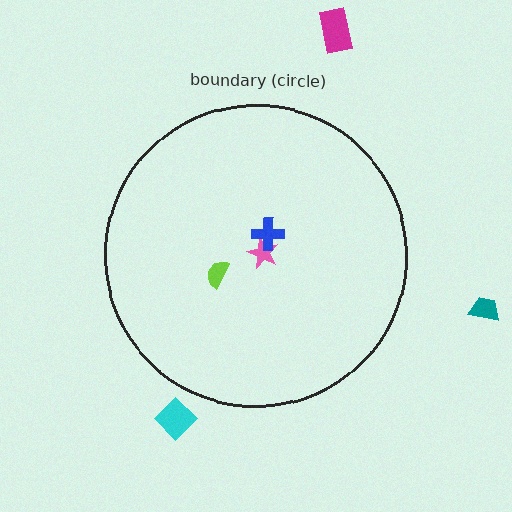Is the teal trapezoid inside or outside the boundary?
Outside.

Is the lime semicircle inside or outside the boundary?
Inside.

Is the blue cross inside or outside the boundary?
Inside.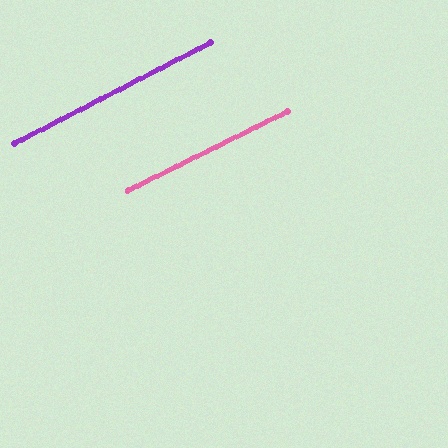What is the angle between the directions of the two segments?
Approximately 1 degree.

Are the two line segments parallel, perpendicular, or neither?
Parallel — their directions differ by only 0.8°.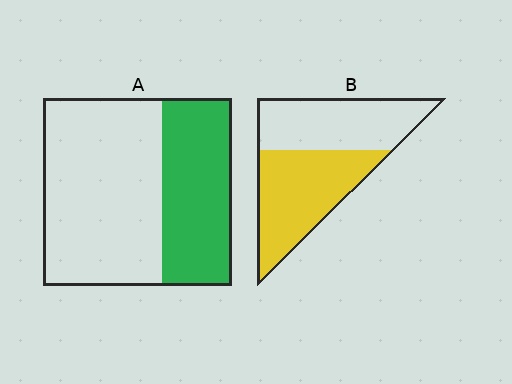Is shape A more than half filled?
No.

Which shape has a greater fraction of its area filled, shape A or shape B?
Shape B.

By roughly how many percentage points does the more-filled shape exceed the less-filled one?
By roughly 15 percentage points (B over A).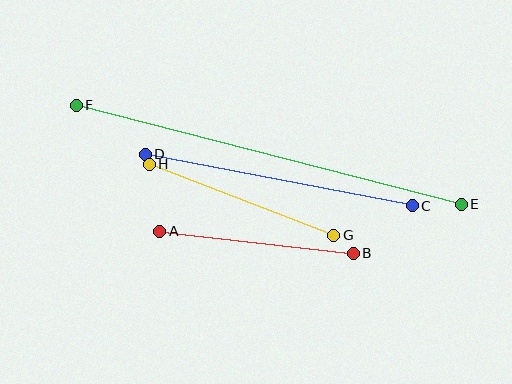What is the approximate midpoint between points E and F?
The midpoint is at approximately (269, 155) pixels.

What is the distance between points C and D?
The distance is approximately 272 pixels.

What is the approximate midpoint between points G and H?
The midpoint is at approximately (241, 200) pixels.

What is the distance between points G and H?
The distance is approximately 197 pixels.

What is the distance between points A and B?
The distance is approximately 194 pixels.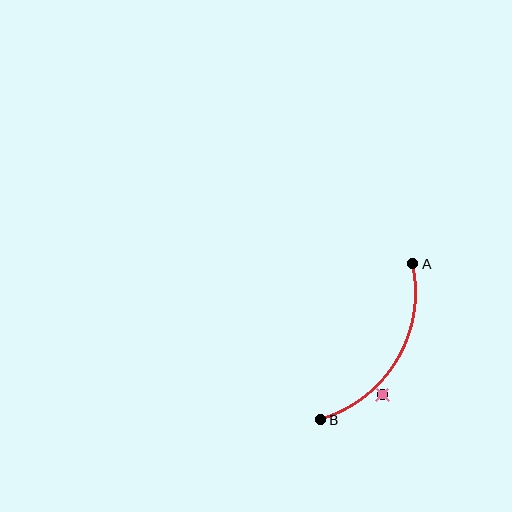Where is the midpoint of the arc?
The arc midpoint is the point on the curve farthest from the straight line joining A and B. It sits to the right of that line.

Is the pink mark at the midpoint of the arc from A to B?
No — the pink mark does not lie on the arc at all. It sits slightly outside the curve.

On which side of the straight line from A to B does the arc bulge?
The arc bulges to the right of the straight line connecting A and B.